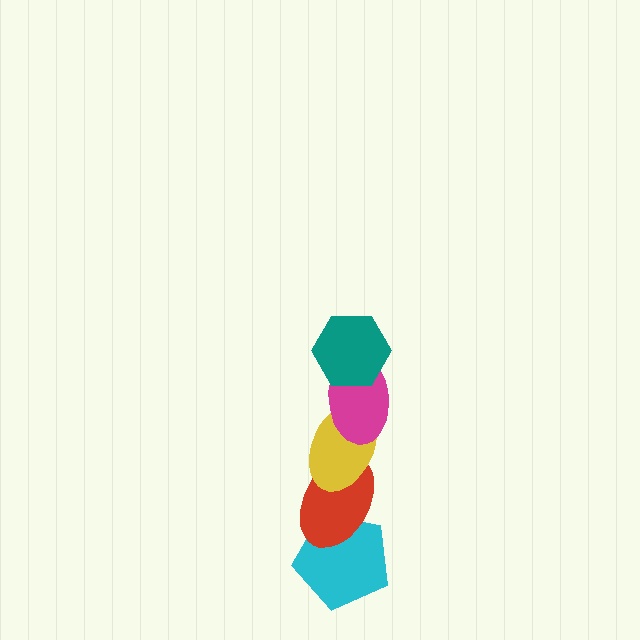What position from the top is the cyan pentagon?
The cyan pentagon is 5th from the top.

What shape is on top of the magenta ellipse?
The teal hexagon is on top of the magenta ellipse.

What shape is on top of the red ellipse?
The yellow ellipse is on top of the red ellipse.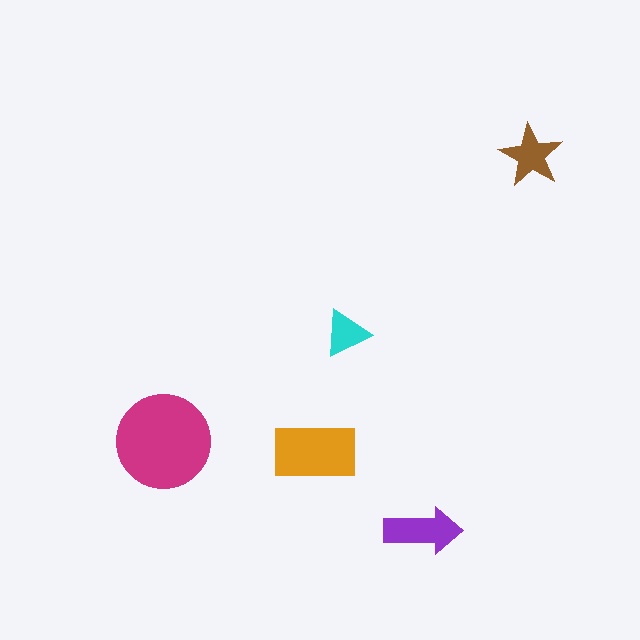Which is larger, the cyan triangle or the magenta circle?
The magenta circle.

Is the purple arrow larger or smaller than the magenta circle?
Smaller.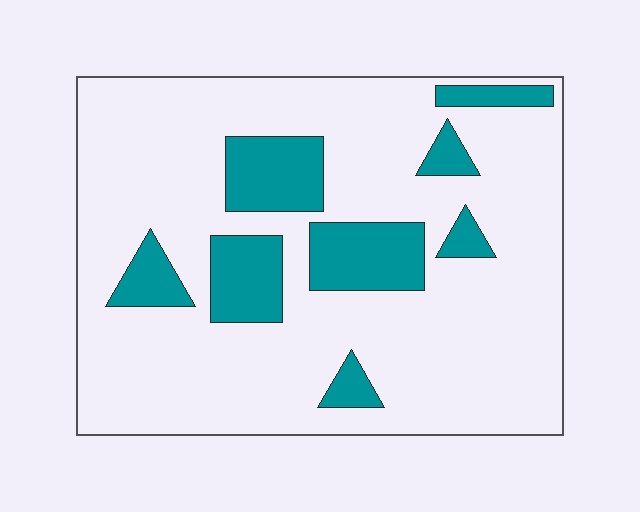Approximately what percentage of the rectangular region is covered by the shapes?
Approximately 20%.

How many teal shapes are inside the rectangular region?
8.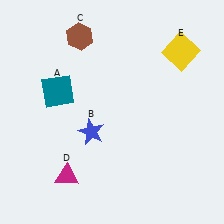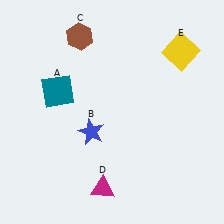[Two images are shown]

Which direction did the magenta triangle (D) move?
The magenta triangle (D) moved right.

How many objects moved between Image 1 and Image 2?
1 object moved between the two images.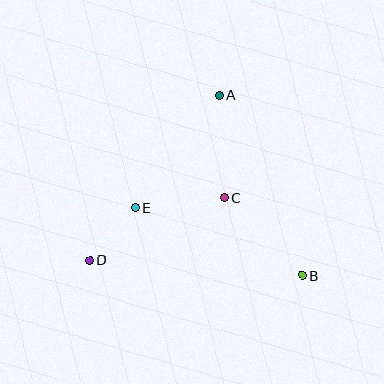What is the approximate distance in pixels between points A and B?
The distance between A and B is approximately 199 pixels.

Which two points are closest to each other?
Points D and E are closest to each other.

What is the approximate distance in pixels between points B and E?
The distance between B and E is approximately 181 pixels.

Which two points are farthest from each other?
Points B and D are farthest from each other.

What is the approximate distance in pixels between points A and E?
The distance between A and E is approximately 141 pixels.